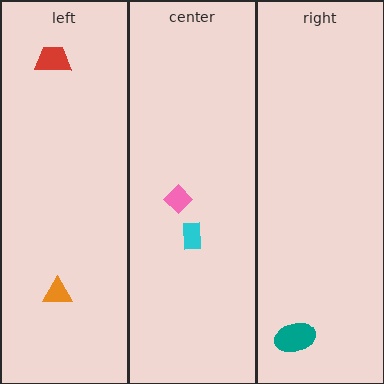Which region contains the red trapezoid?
The left region.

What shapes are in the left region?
The orange triangle, the red trapezoid.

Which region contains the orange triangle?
The left region.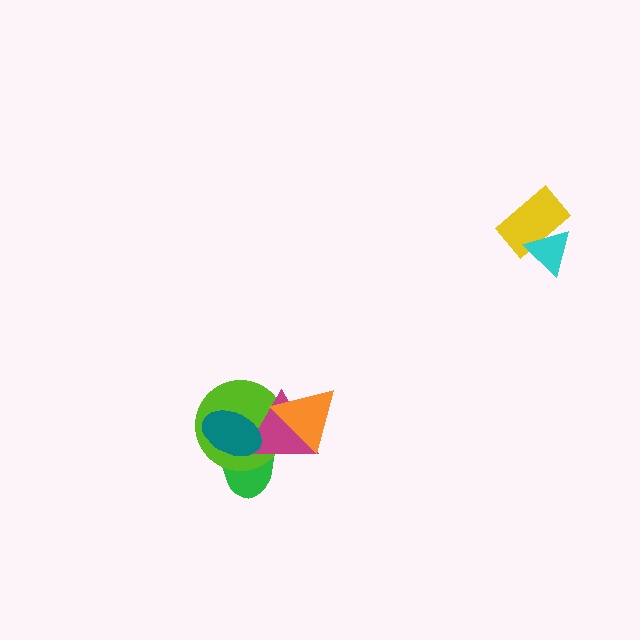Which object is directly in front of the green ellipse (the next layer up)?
The lime circle is directly in front of the green ellipse.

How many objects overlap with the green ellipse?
3 objects overlap with the green ellipse.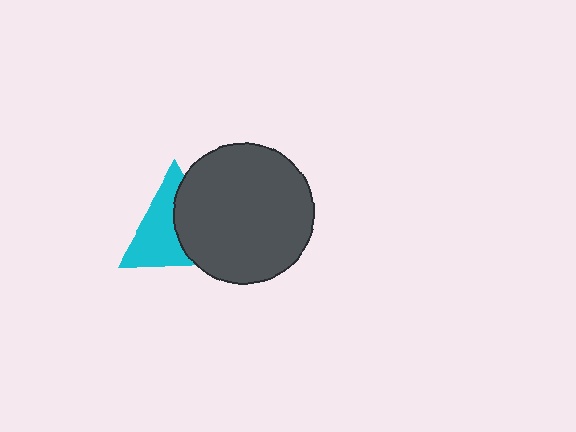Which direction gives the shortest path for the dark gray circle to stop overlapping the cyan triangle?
Moving right gives the shortest separation.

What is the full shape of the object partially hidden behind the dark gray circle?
The partially hidden object is a cyan triangle.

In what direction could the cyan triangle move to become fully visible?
The cyan triangle could move left. That would shift it out from behind the dark gray circle entirely.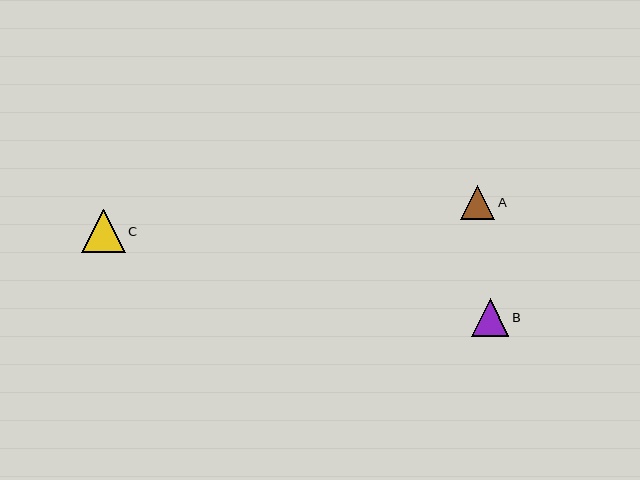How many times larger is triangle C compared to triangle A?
Triangle C is approximately 1.3 times the size of triangle A.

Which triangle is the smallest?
Triangle A is the smallest with a size of approximately 35 pixels.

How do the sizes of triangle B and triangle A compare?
Triangle B and triangle A are approximately the same size.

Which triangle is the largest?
Triangle C is the largest with a size of approximately 44 pixels.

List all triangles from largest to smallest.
From largest to smallest: C, B, A.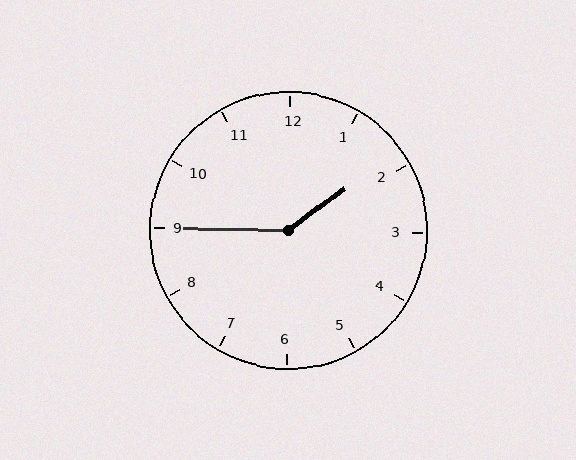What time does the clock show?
1:45.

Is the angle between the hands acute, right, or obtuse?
It is obtuse.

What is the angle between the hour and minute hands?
Approximately 142 degrees.